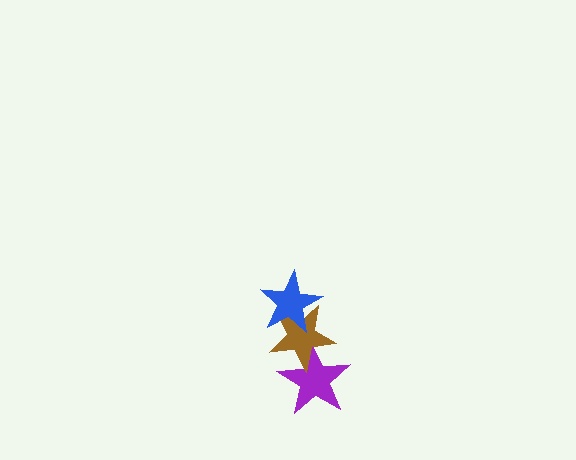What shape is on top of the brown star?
The blue star is on top of the brown star.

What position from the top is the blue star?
The blue star is 1st from the top.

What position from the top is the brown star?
The brown star is 2nd from the top.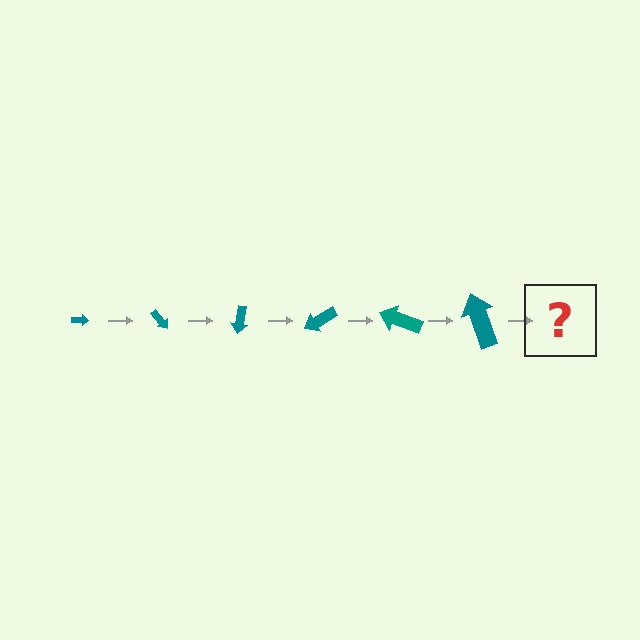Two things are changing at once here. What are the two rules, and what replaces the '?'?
The two rules are that the arrow grows larger each step and it rotates 50 degrees each step. The '?' should be an arrow, larger than the previous one and rotated 300 degrees from the start.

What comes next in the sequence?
The next element should be an arrow, larger than the previous one and rotated 300 degrees from the start.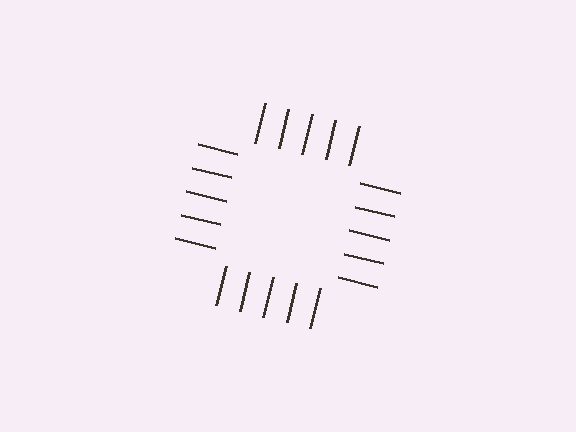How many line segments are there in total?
20 — 5 along each of the 4 edges.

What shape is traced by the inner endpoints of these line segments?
An illusory square — the line segments terminate on its edges but no continuous stroke is drawn.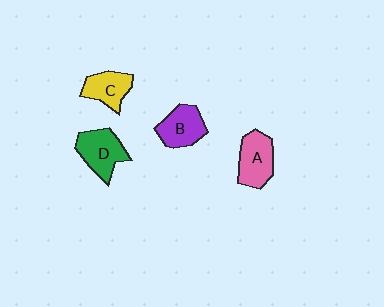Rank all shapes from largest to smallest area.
From largest to smallest: D (green), A (pink), B (purple), C (yellow).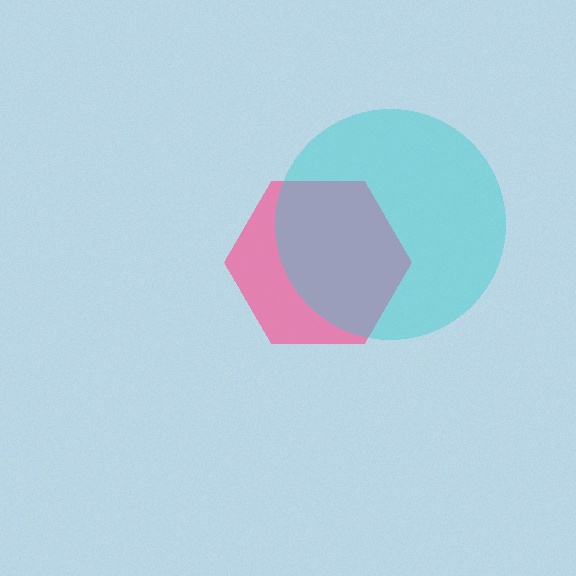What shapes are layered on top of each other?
The layered shapes are: a pink hexagon, a cyan circle.